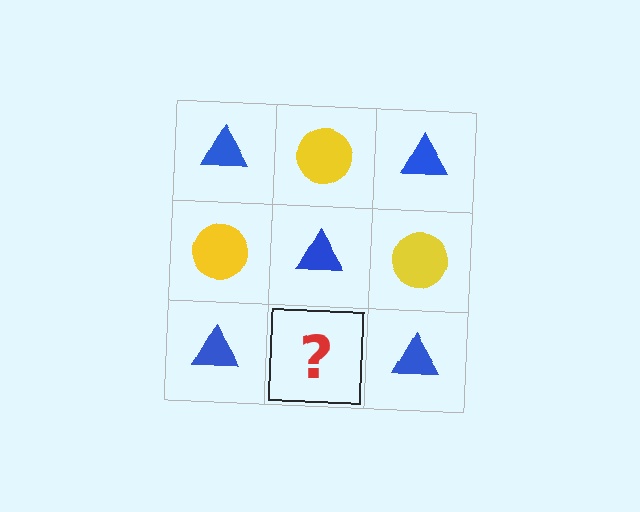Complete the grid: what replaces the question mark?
The question mark should be replaced with a yellow circle.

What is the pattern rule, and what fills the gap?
The rule is that it alternates blue triangle and yellow circle in a checkerboard pattern. The gap should be filled with a yellow circle.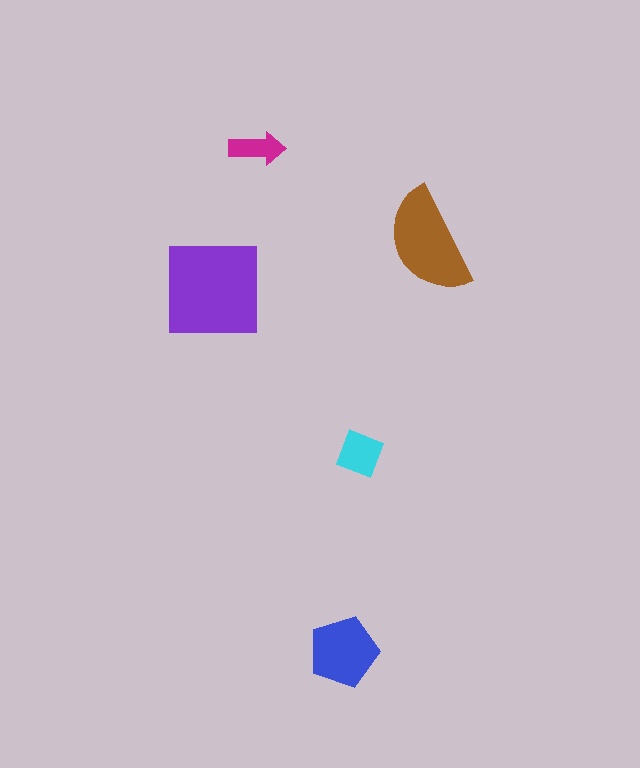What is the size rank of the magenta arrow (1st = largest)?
5th.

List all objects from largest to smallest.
The purple square, the brown semicircle, the blue pentagon, the cyan diamond, the magenta arrow.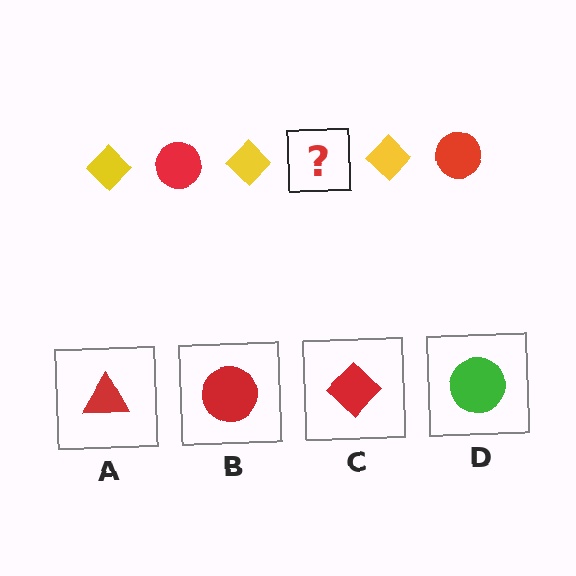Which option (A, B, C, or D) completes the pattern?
B.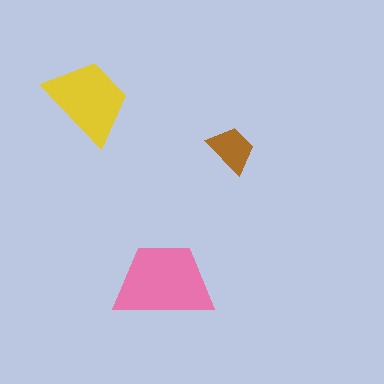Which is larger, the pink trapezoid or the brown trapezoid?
The pink one.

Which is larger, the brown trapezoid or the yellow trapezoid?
The yellow one.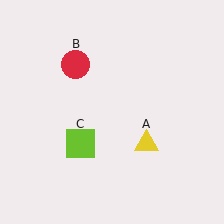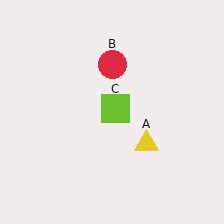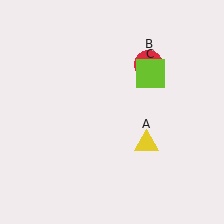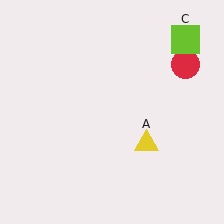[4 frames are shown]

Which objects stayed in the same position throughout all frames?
Yellow triangle (object A) remained stationary.